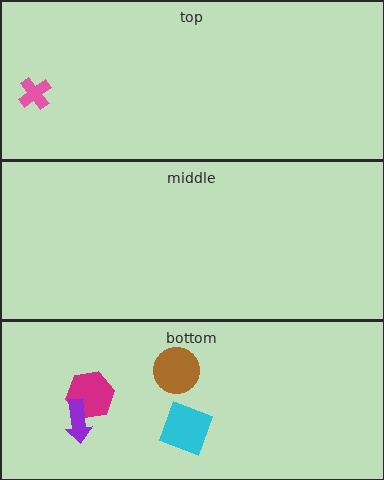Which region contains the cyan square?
The bottom region.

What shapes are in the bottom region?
The brown circle, the magenta hexagon, the purple arrow, the cyan square.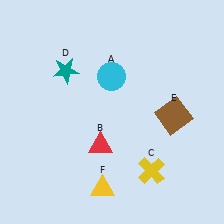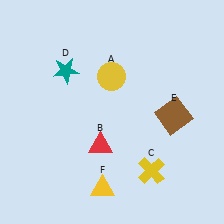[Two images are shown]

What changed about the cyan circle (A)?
In Image 1, A is cyan. In Image 2, it changed to yellow.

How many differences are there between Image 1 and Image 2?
There is 1 difference between the two images.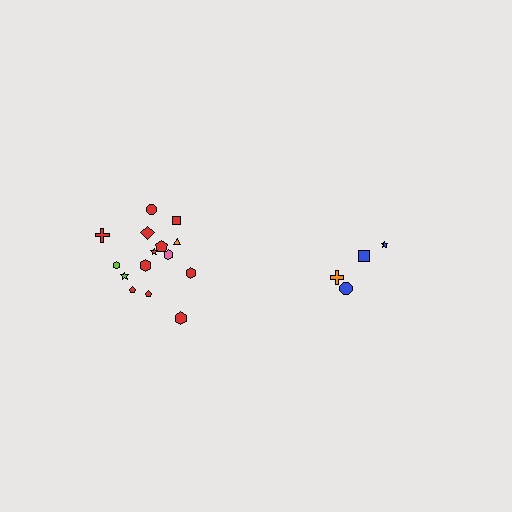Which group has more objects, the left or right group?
The left group.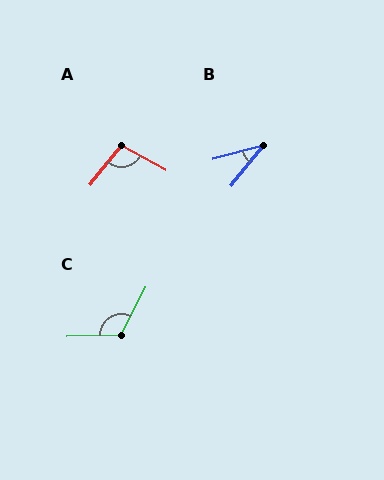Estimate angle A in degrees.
Approximately 99 degrees.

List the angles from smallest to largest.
B (37°), A (99°), C (119°).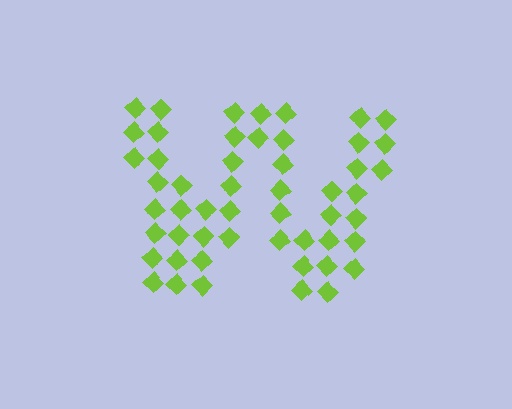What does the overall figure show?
The overall figure shows the letter W.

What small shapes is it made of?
It is made of small diamonds.